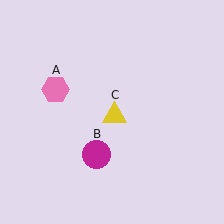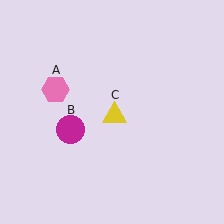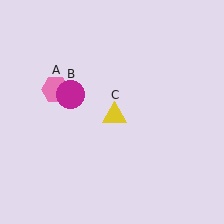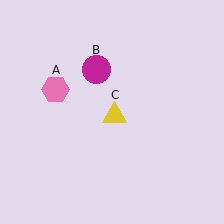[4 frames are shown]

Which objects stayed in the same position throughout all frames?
Pink hexagon (object A) and yellow triangle (object C) remained stationary.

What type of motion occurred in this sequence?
The magenta circle (object B) rotated clockwise around the center of the scene.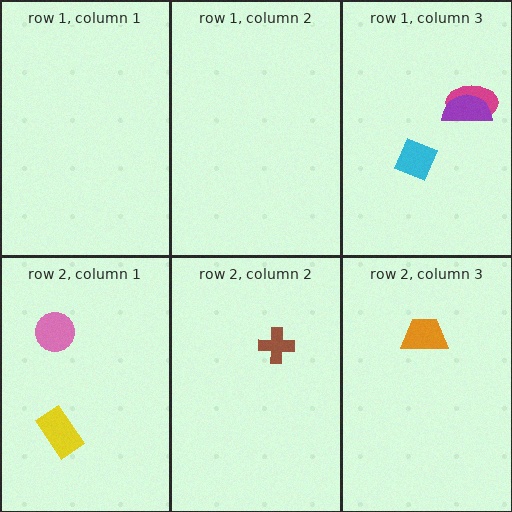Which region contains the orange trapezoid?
The row 2, column 3 region.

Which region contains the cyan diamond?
The row 1, column 3 region.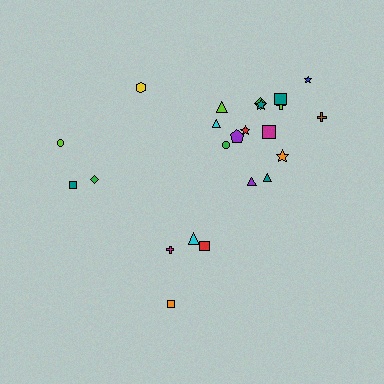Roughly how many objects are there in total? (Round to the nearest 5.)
Roughly 25 objects in total.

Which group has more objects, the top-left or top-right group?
The top-right group.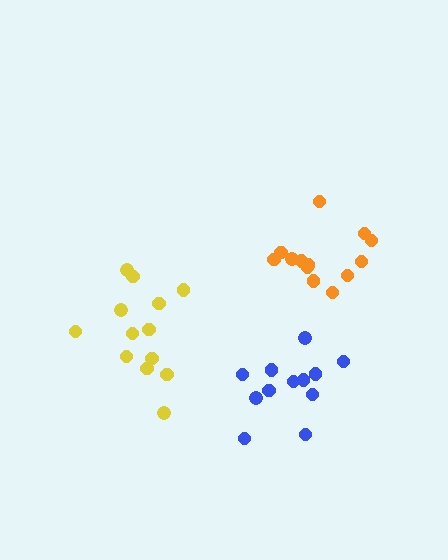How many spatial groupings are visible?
There are 3 spatial groupings.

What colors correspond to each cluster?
The clusters are colored: orange, blue, yellow.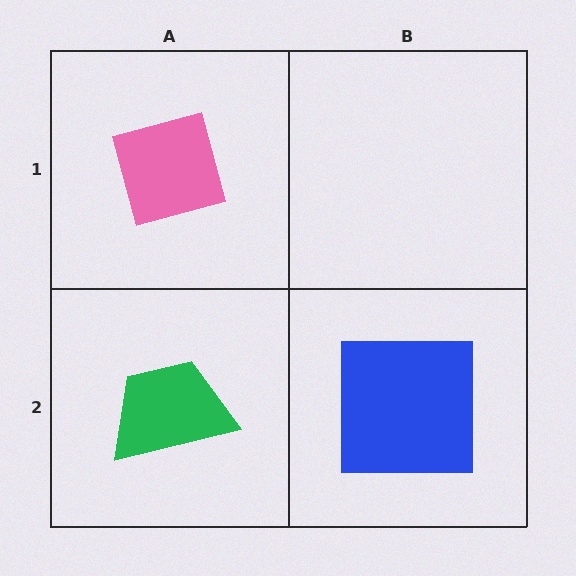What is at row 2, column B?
A blue square.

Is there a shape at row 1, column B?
No, that cell is empty.